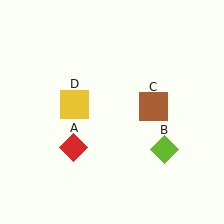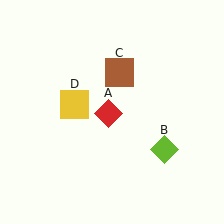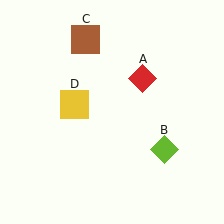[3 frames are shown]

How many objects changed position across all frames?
2 objects changed position: red diamond (object A), brown square (object C).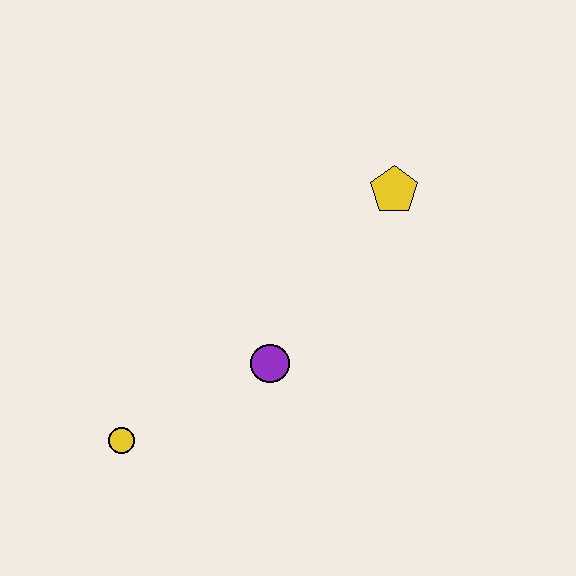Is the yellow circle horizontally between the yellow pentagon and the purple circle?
No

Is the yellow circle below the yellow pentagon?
Yes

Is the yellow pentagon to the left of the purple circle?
No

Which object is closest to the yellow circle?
The purple circle is closest to the yellow circle.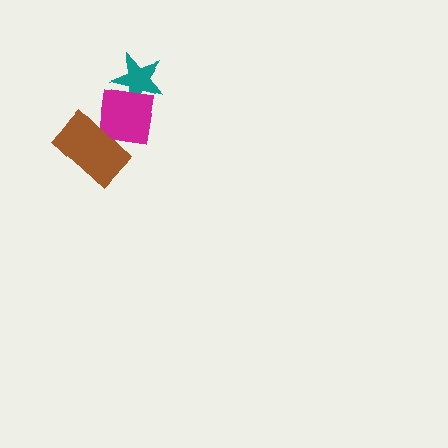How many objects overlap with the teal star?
1 object overlaps with the teal star.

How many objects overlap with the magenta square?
2 objects overlap with the magenta square.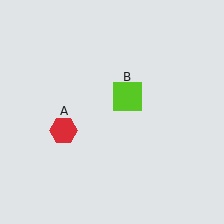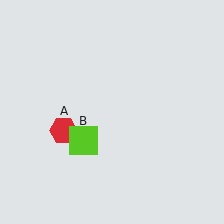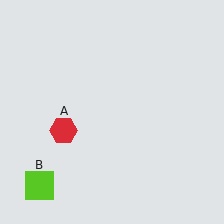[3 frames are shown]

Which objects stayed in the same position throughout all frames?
Red hexagon (object A) remained stationary.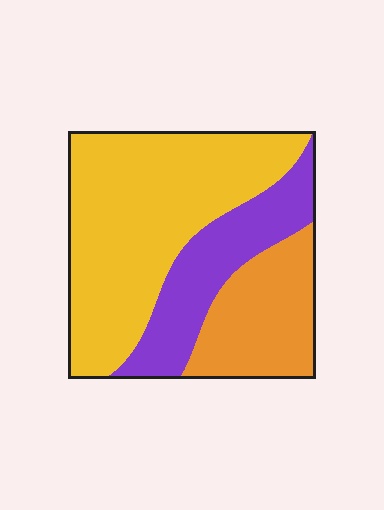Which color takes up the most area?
Yellow, at roughly 55%.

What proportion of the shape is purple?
Purple covers about 25% of the shape.